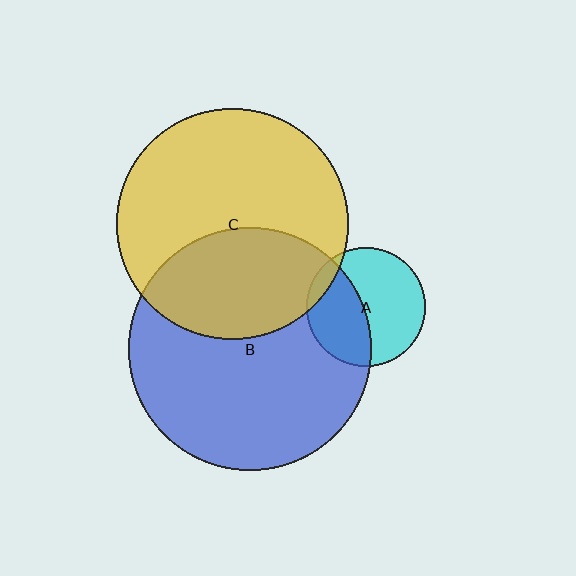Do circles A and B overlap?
Yes.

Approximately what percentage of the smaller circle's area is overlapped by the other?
Approximately 45%.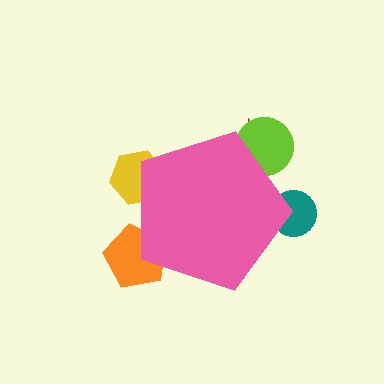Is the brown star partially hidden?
Yes, the brown star is partially hidden behind the pink pentagon.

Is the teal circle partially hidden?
Yes, the teal circle is partially hidden behind the pink pentagon.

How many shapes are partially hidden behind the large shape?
5 shapes are partially hidden.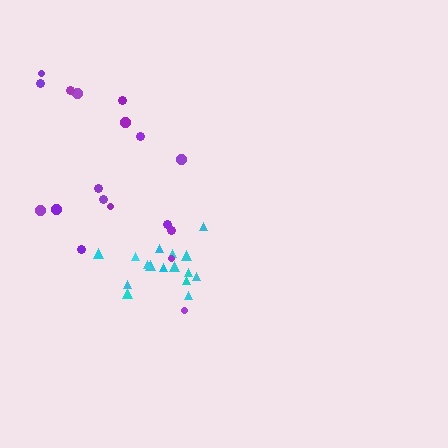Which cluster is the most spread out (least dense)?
Purple.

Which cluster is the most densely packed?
Cyan.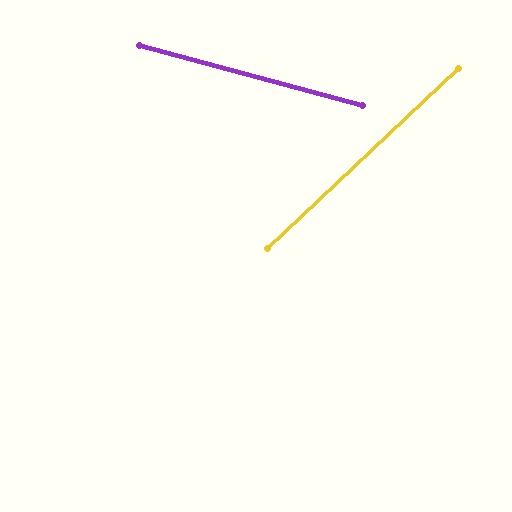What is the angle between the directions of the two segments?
Approximately 58 degrees.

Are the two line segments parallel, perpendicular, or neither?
Neither parallel nor perpendicular — they differ by about 58°.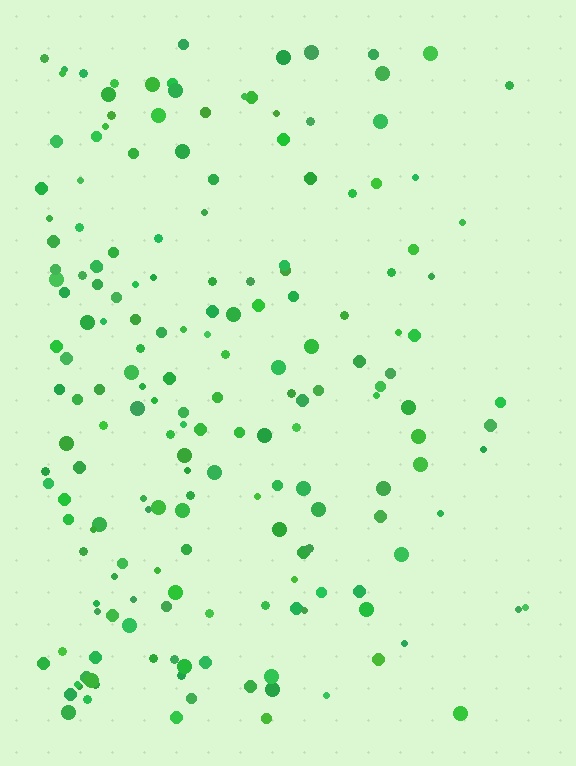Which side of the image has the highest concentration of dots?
The left.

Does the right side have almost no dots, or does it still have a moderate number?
Still a moderate number, just noticeably fewer than the left.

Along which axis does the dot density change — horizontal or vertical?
Horizontal.